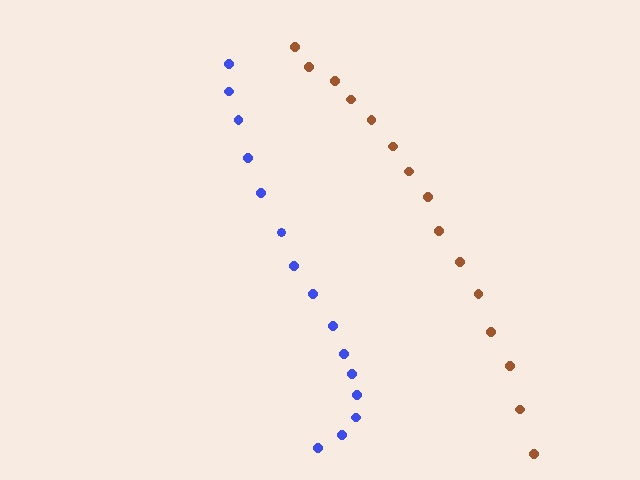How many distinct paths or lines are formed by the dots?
There are 2 distinct paths.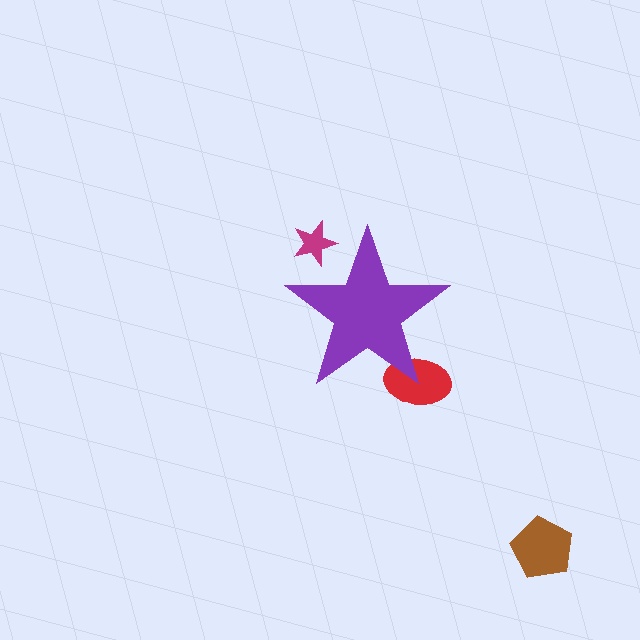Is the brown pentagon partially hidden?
No, the brown pentagon is fully visible.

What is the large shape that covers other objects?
A purple star.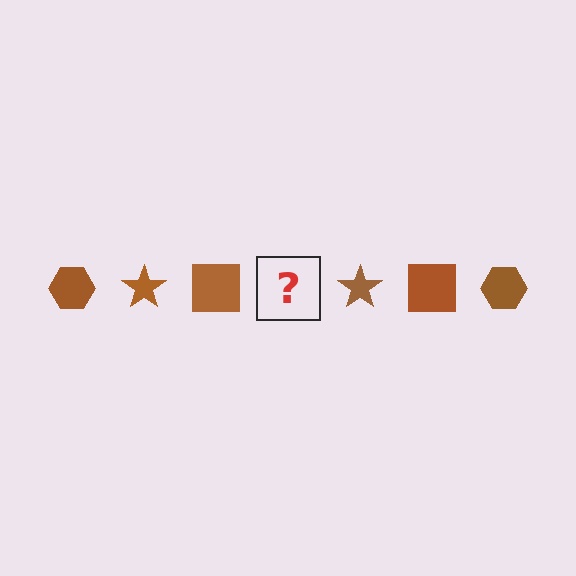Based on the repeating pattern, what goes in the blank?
The blank should be a brown hexagon.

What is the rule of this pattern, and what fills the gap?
The rule is that the pattern cycles through hexagon, star, square shapes in brown. The gap should be filled with a brown hexagon.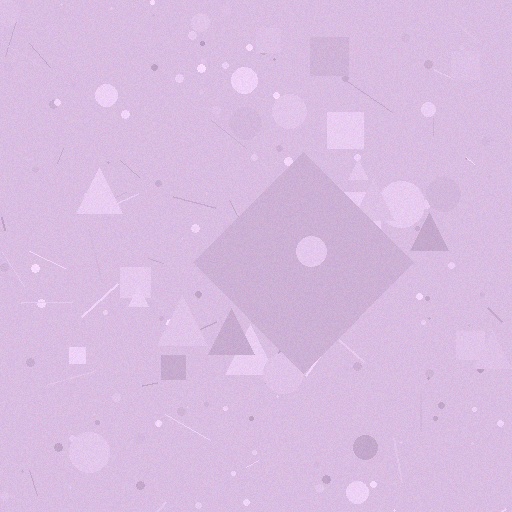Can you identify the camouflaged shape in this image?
The camouflaged shape is a diamond.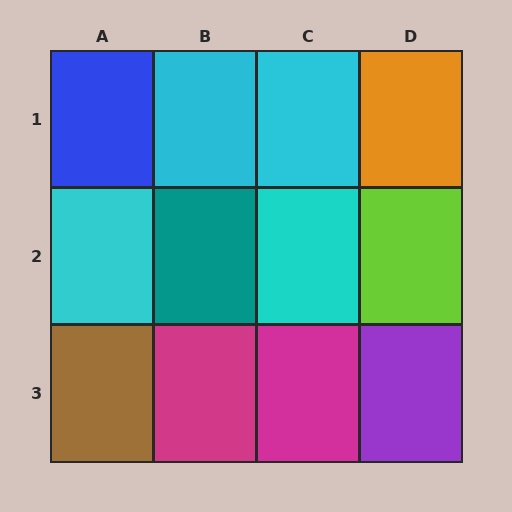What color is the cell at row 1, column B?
Cyan.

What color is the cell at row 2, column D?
Lime.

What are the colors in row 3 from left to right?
Brown, magenta, magenta, purple.